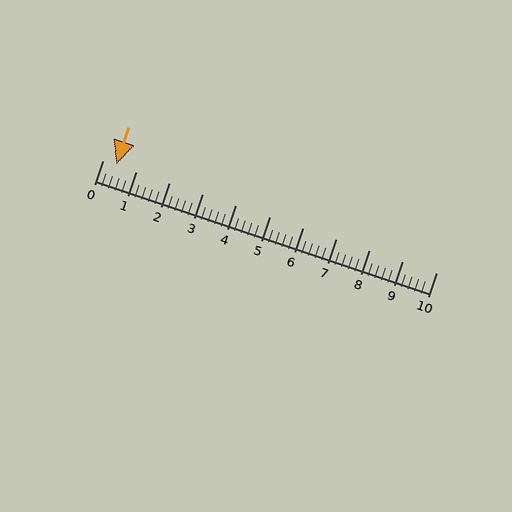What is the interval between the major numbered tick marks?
The major tick marks are spaced 1 units apart.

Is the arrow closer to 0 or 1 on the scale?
The arrow is closer to 0.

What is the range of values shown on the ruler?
The ruler shows values from 0 to 10.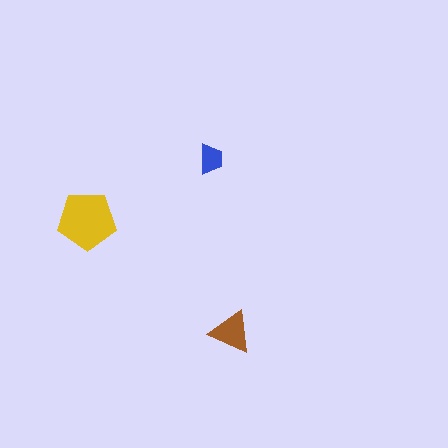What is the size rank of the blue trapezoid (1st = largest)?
3rd.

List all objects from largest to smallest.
The yellow pentagon, the brown triangle, the blue trapezoid.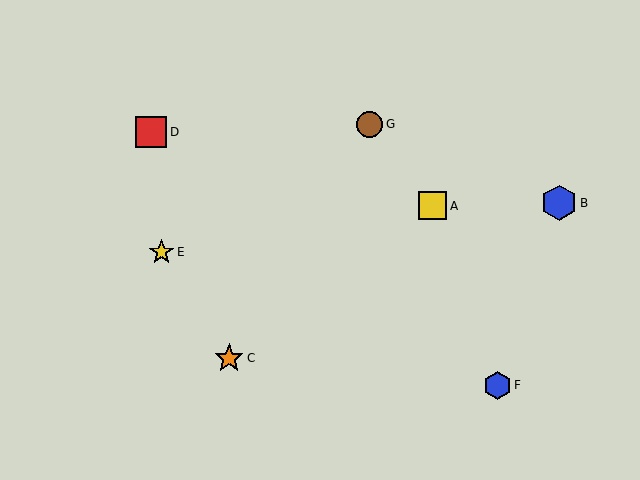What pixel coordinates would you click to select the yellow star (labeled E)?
Click at (161, 252) to select the yellow star E.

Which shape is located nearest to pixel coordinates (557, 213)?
The blue hexagon (labeled B) at (559, 203) is nearest to that location.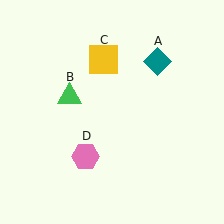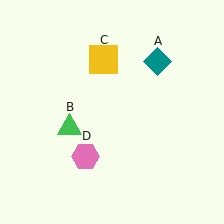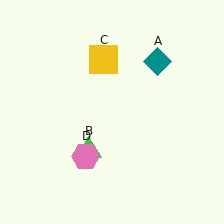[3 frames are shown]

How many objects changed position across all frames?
1 object changed position: green triangle (object B).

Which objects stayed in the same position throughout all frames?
Teal diamond (object A) and yellow square (object C) and pink hexagon (object D) remained stationary.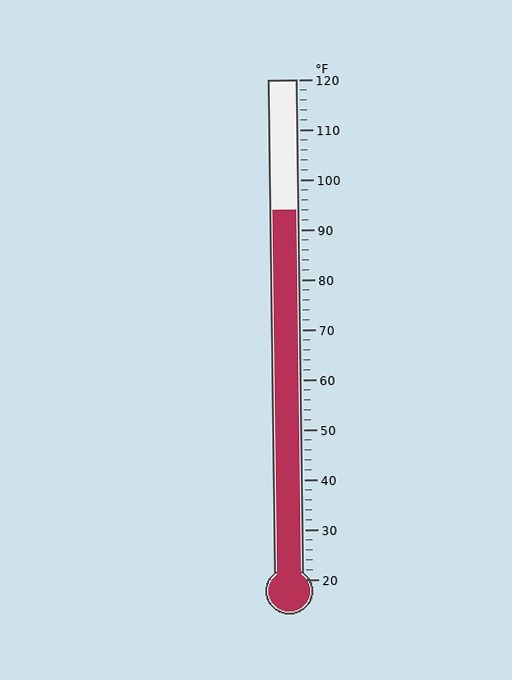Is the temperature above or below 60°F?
The temperature is above 60°F.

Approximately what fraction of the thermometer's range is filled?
The thermometer is filled to approximately 75% of its range.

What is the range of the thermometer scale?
The thermometer scale ranges from 20°F to 120°F.